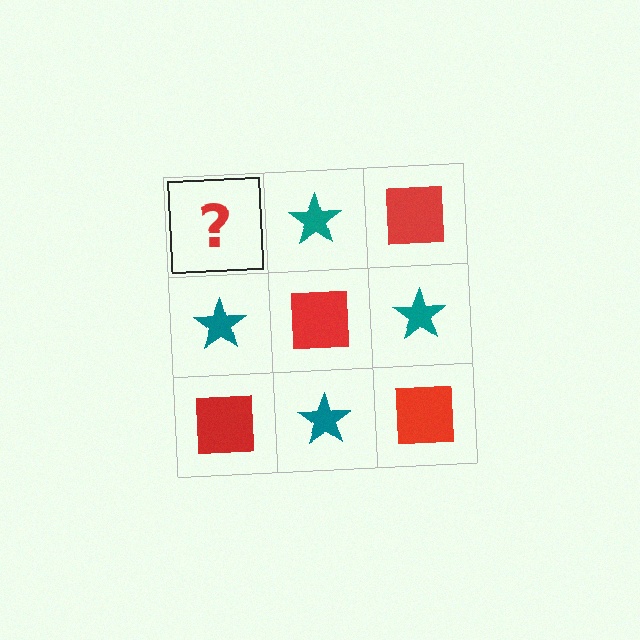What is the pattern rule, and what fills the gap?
The rule is that it alternates red square and teal star in a checkerboard pattern. The gap should be filled with a red square.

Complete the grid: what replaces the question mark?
The question mark should be replaced with a red square.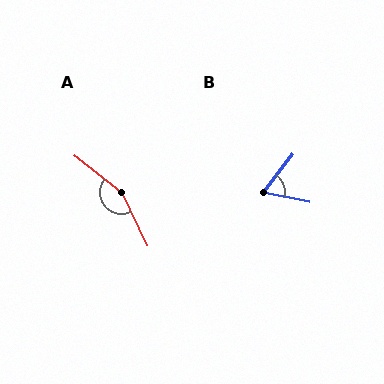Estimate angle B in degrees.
Approximately 65 degrees.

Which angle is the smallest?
B, at approximately 65 degrees.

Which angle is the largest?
A, at approximately 154 degrees.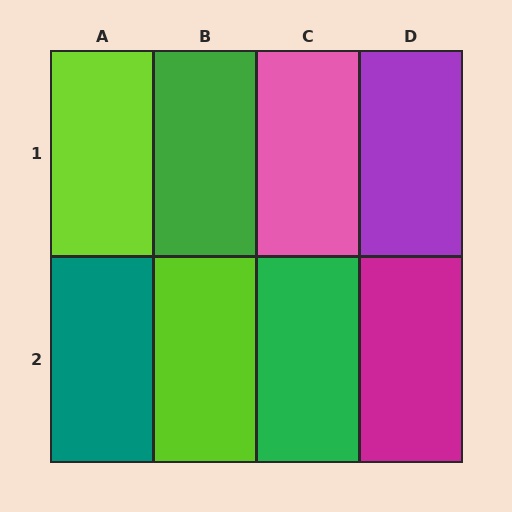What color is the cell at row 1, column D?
Purple.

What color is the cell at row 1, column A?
Lime.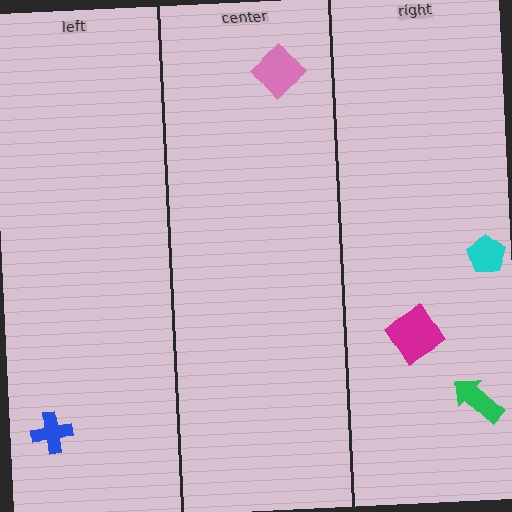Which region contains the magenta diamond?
The right region.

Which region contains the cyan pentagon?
The right region.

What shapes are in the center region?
The pink diamond.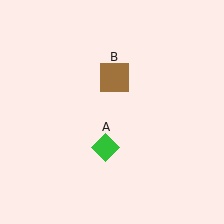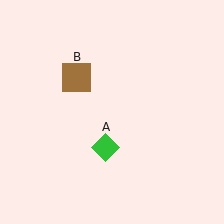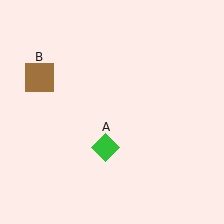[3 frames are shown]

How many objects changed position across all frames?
1 object changed position: brown square (object B).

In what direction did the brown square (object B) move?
The brown square (object B) moved left.